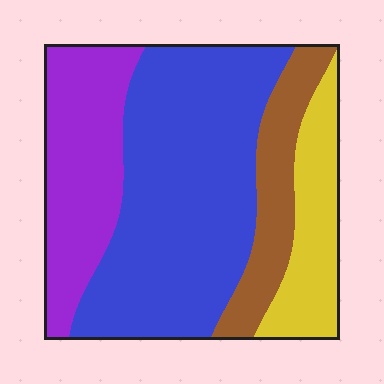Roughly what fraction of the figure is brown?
Brown takes up less than a quarter of the figure.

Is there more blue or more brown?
Blue.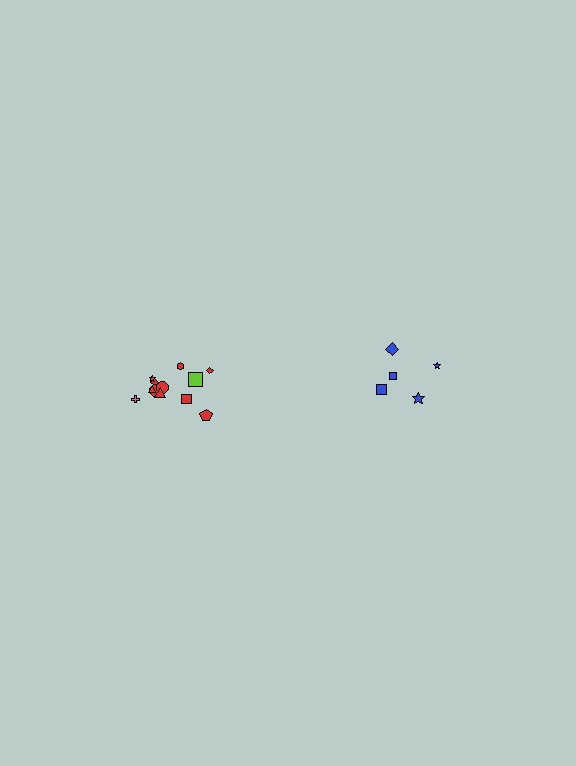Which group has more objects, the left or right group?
The left group.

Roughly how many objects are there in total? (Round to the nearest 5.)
Roughly 15 objects in total.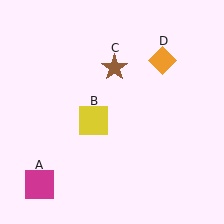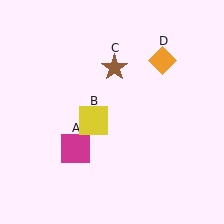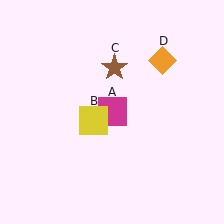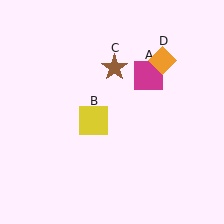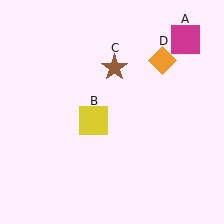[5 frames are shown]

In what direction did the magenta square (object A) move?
The magenta square (object A) moved up and to the right.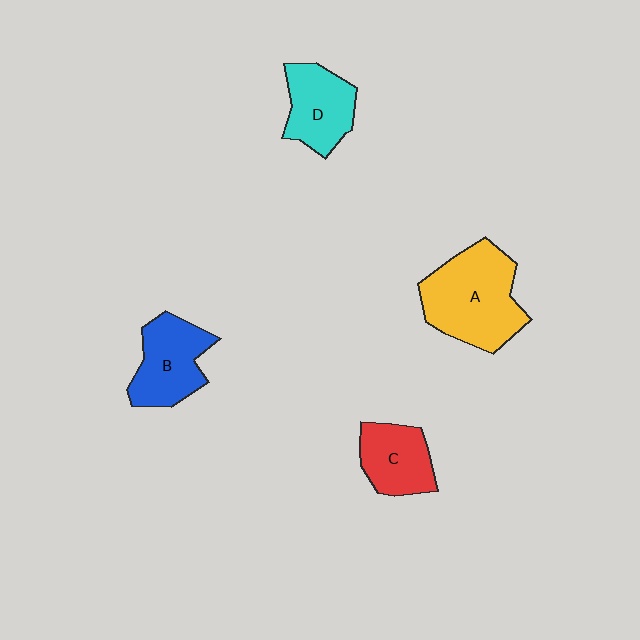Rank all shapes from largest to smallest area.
From largest to smallest: A (yellow), B (blue), D (cyan), C (red).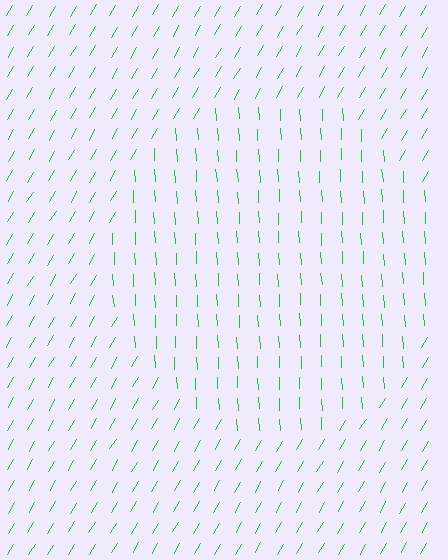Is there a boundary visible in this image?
Yes, there is a texture boundary formed by a change in line orientation.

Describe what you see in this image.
The image is filled with small green line segments. A circle region in the image has lines oriented differently from the surrounding lines, creating a visible texture boundary.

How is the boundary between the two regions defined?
The boundary is defined purely by a change in line orientation (approximately 33 degrees difference). All lines are the same color and thickness.